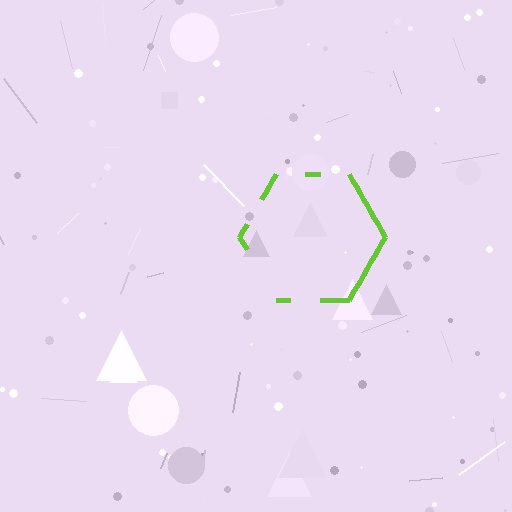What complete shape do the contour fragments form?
The contour fragments form a hexagon.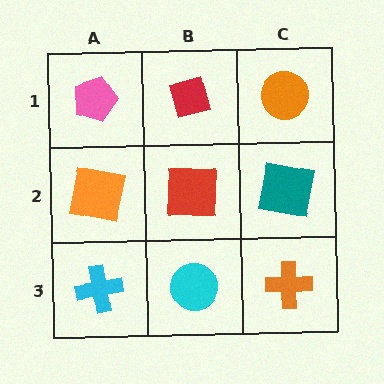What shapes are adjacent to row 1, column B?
A red square (row 2, column B), a pink pentagon (row 1, column A), an orange circle (row 1, column C).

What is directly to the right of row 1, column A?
A red square.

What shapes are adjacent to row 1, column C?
A teal square (row 2, column C), a red square (row 1, column B).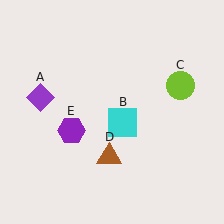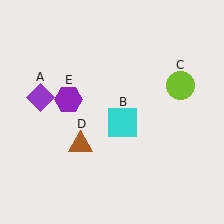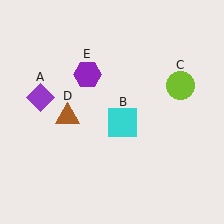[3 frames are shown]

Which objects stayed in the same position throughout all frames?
Purple diamond (object A) and cyan square (object B) and lime circle (object C) remained stationary.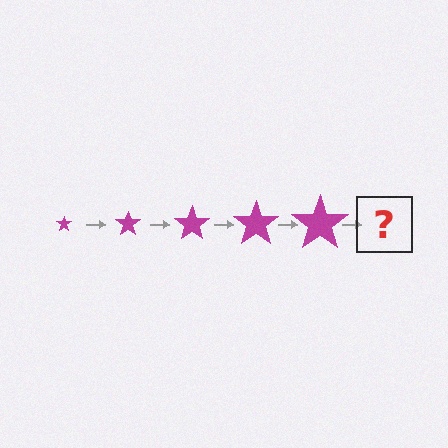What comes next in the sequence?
The next element should be a magenta star, larger than the previous one.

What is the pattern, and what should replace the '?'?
The pattern is that the star gets progressively larger each step. The '?' should be a magenta star, larger than the previous one.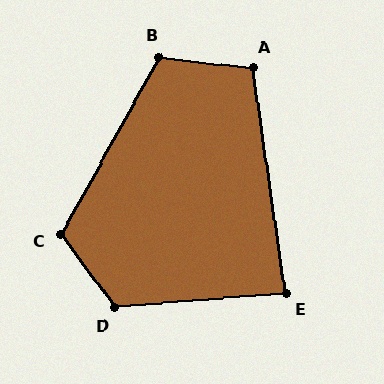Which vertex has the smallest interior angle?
E, at approximately 86 degrees.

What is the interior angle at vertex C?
Approximately 114 degrees (obtuse).